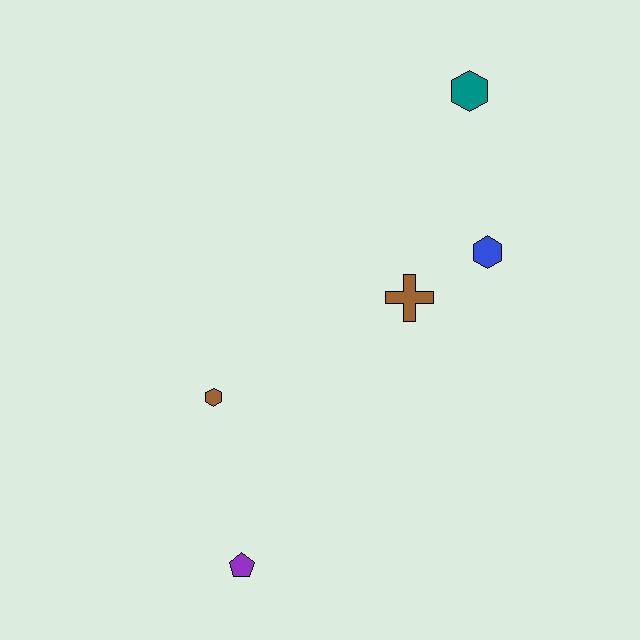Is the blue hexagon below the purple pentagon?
No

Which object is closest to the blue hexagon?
The brown cross is closest to the blue hexagon.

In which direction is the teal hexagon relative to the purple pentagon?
The teal hexagon is above the purple pentagon.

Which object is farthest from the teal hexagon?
The purple pentagon is farthest from the teal hexagon.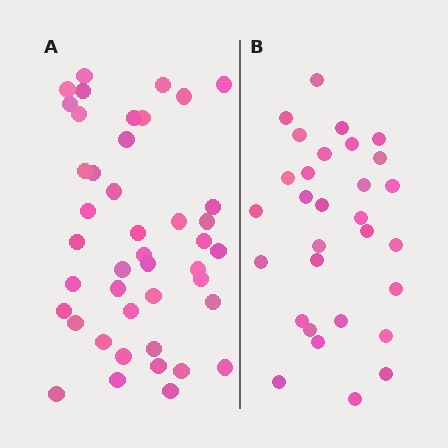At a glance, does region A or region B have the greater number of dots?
Region A (the left region) has more dots.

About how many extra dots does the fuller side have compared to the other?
Region A has approximately 15 more dots than region B.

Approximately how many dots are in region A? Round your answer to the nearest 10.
About 40 dots. (The exact count is 43, which rounds to 40.)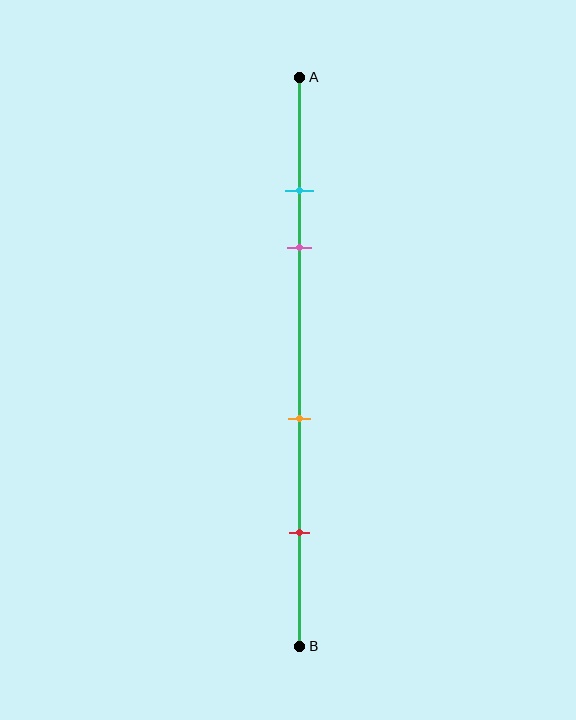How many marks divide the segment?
There are 4 marks dividing the segment.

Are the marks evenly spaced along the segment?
No, the marks are not evenly spaced.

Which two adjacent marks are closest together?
The cyan and pink marks are the closest adjacent pair.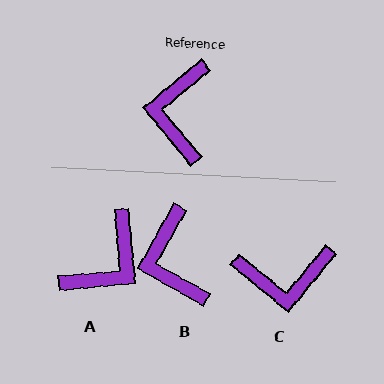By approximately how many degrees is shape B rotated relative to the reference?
Approximately 21 degrees counter-clockwise.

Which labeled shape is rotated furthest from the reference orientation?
A, about 145 degrees away.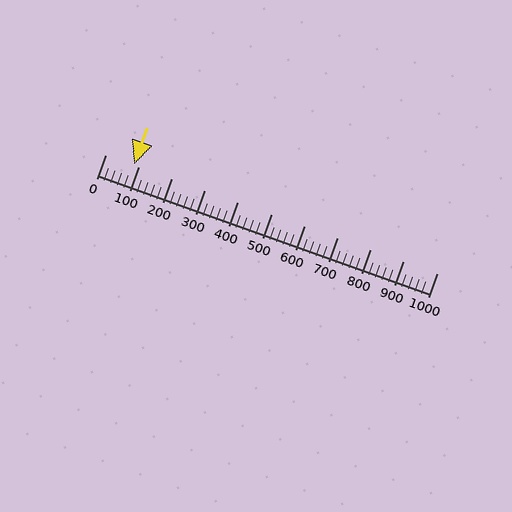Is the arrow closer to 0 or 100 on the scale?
The arrow is closer to 100.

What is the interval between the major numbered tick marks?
The major tick marks are spaced 100 units apart.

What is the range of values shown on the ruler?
The ruler shows values from 0 to 1000.